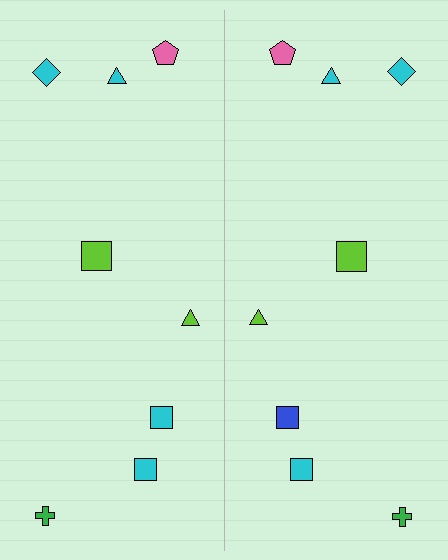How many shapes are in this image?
There are 16 shapes in this image.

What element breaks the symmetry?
The blue square on the right side breaks the symmetry — its mirror counterpart is cyan.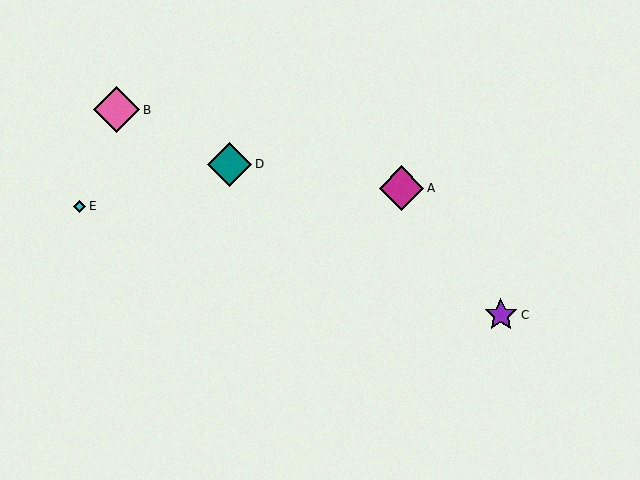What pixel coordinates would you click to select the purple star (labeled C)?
Click at (501, 315) to select the purple star C.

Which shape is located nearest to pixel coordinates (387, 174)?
The magenta diamond (labeled A) at (402, 188) is nearest to that location.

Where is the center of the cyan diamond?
The center of the cyan diamond is at (80, 207).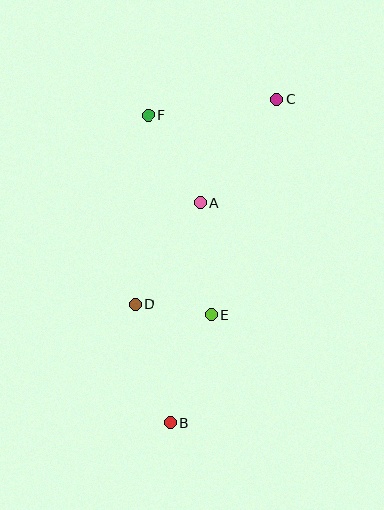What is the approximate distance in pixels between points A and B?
The distance between A and B is approximately 223 pixels.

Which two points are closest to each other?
Points D and E are closest to each other.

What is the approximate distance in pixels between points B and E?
The distance between B and E is approximately 116 pixels.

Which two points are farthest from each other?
Points B and C are farthest from each other.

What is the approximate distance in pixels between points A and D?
The distance between A and D is approximately 121 pixels.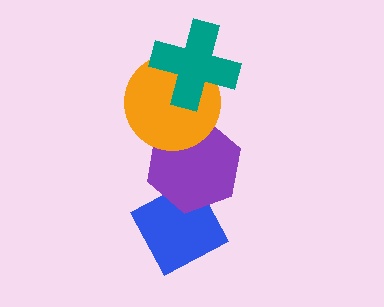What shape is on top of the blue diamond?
The purple hexagon is on top of the blue diamond.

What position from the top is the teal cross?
The teal cross is 1st from the top.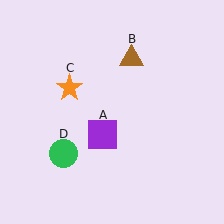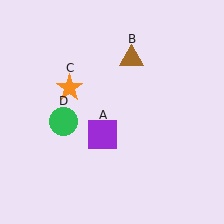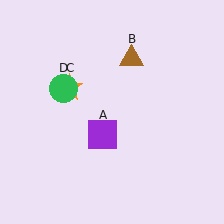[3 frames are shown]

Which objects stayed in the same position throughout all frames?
Purple square (object A) and brown triangle (object B) and orange star (object C) remained stationary.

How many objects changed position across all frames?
1 object changed position: green circle (object D).